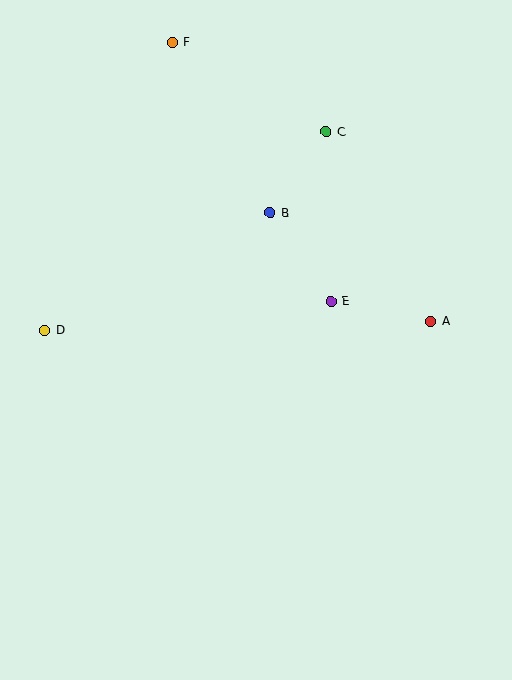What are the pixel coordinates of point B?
Point B is at (270, 212).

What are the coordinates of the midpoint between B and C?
The midpoint between B and C is at (298, 172).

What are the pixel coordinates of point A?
Point A is at (430, 321).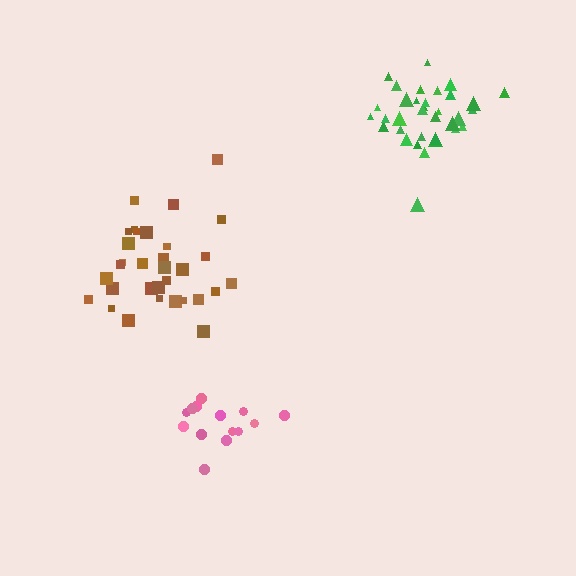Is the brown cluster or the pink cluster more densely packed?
Brown.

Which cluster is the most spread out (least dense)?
Pink.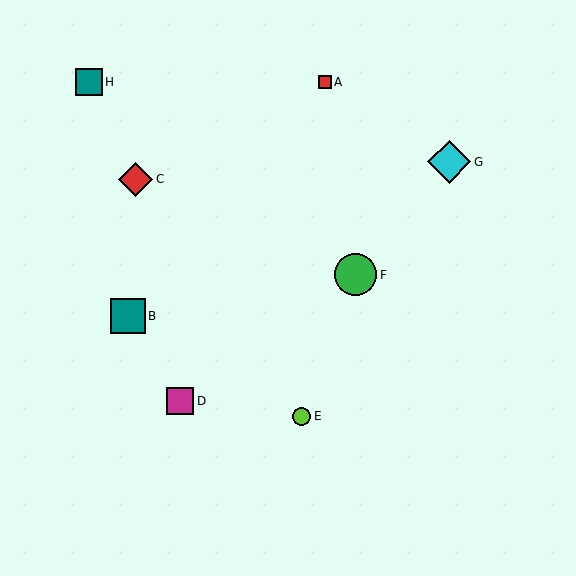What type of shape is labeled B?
Shape B is a teal square.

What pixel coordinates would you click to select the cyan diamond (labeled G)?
Click at (449, 162) to select the cyan diamond G.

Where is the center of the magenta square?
The center of the magenta square is at (180, 401).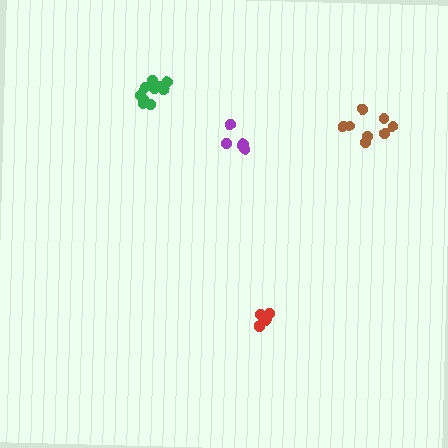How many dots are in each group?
Group 1: 10 dots, Group 2: 8 dots, Group 3: 5 dots, Group 4: 6 dots (29 total).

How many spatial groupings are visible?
There are 4 spatial groupings.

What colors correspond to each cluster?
The clusters are colored: green, brown, red, purple.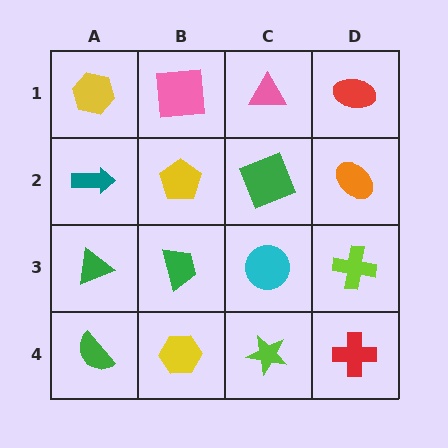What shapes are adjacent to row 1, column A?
A teal arrow (row 2, column A), a pink square (row 1, column B).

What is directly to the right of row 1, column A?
A pink square.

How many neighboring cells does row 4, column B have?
3.